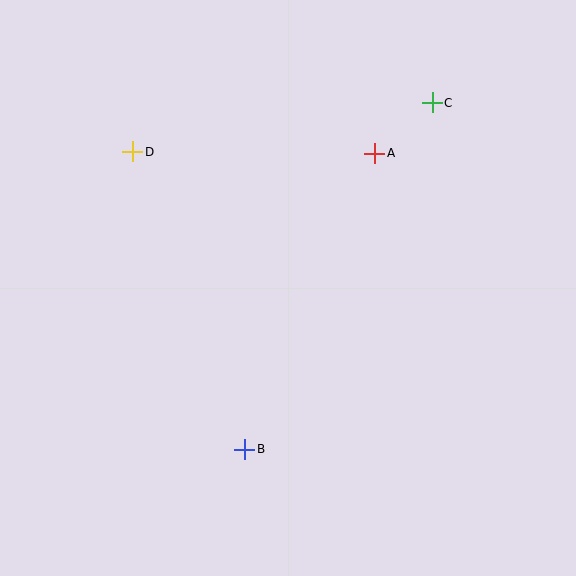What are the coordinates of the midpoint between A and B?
The midpoint between A and B is at (310, 301).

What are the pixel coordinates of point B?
Point B is at (245, 449).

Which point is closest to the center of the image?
Point A at (375, 153) is closest to the center.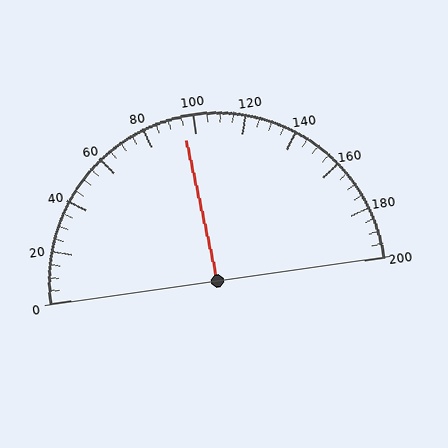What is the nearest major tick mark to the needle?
The nearest major tick mark is 100.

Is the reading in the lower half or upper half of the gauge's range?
The reading is in the lower half of the range (0 to 200).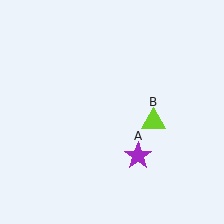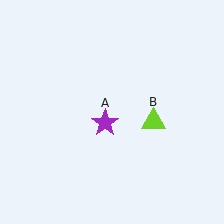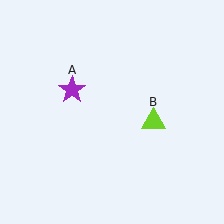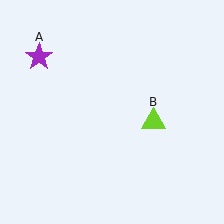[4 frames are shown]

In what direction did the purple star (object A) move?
The purple star (object A) moved up and to the left.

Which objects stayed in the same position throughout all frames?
Lime triangle (object B) remained stationary.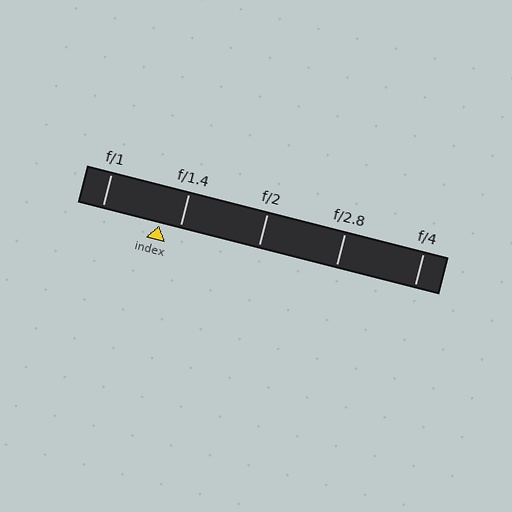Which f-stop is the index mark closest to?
The index mark is closest to f/1.4.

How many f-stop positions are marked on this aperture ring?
There are 5 f-stop positions marked.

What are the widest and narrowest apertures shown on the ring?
The widest aperture shown is f/1 and the narrowest is f/4.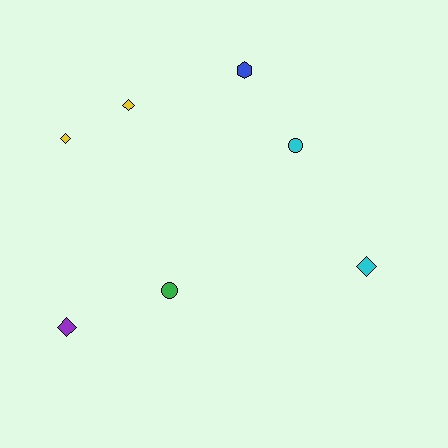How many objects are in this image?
There are 7 objects.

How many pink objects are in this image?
There are no pink objects.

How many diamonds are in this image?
There are 4 diamonds.